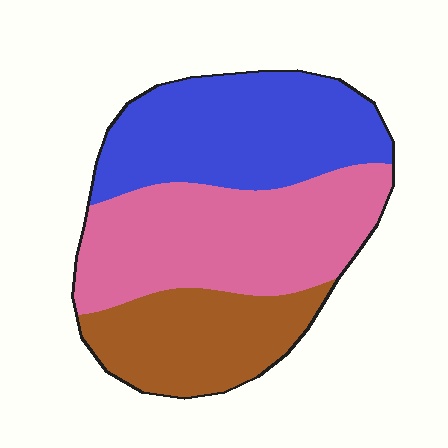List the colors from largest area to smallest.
From largest to smallest: pink, blue, brown.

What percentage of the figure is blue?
Blue takes up about three eighths (3/8) of the figure.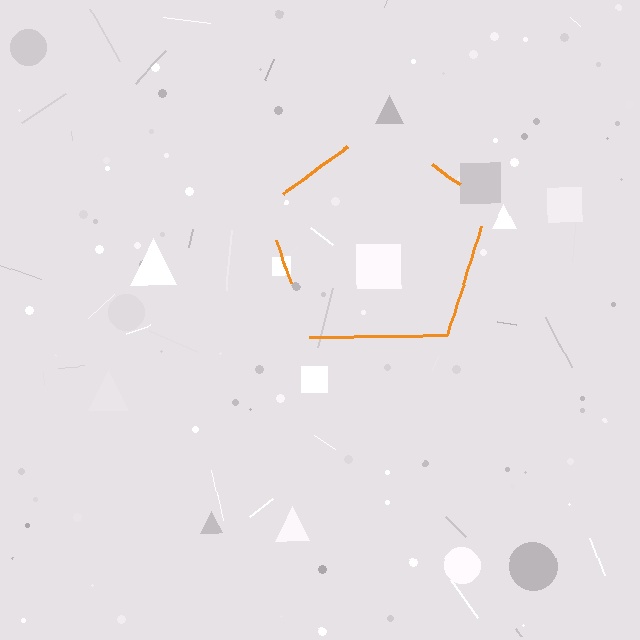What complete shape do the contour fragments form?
The contour fragments form a pentagon.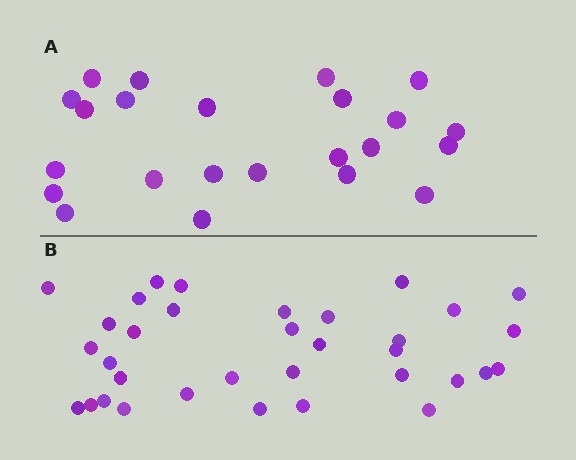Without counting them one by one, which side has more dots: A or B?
Region B (the bottom region) has more dots.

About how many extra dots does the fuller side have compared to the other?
Region B has roughly 12 or so more dots than region A.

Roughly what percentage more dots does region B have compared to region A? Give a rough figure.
About 50% more.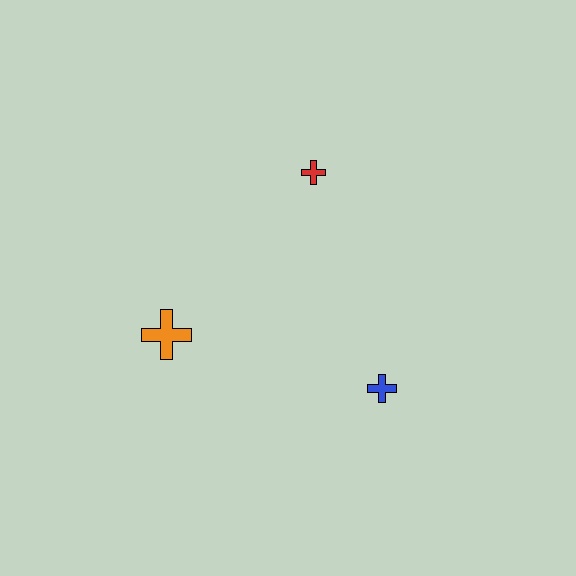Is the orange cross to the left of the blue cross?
Yes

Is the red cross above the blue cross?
Yes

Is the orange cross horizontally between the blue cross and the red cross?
No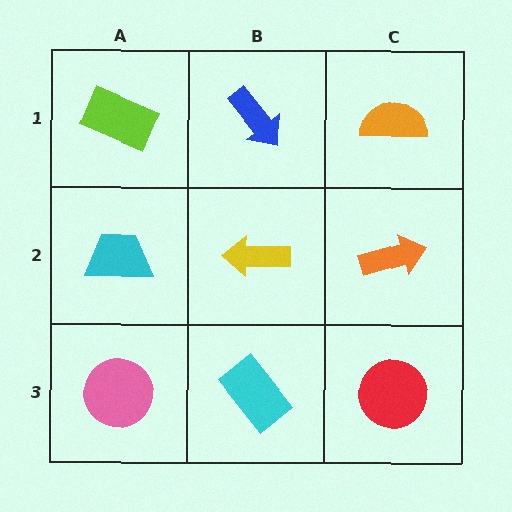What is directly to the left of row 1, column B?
A lime rectangle.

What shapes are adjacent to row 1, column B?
A yellow arrow (row 2, column B), a lime rectangle (row 1, column A), an orange semicircle (row 1, column C).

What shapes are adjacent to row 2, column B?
A blue arrow (row 1, column B), a cyan rectangle (row 3, column B), a cyan trapezoid (row 2, column A), an orange arrow (row 2, column C).